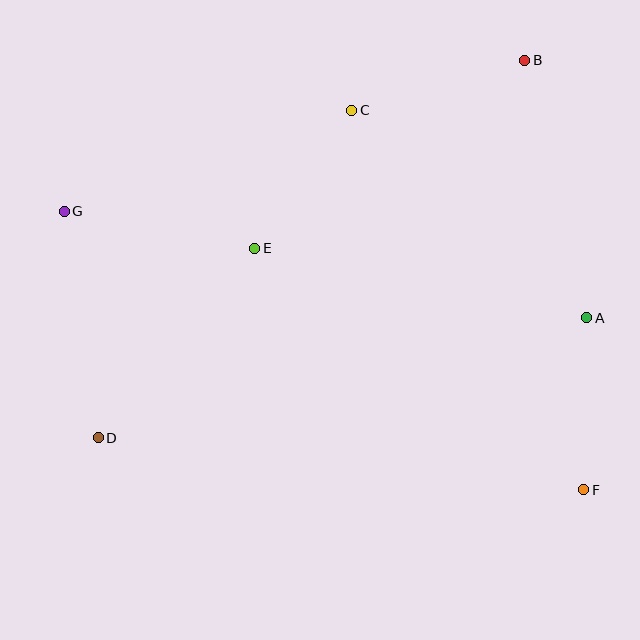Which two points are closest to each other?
Points C and E are closest to each other.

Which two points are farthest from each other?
Points F and G are farthest from each other.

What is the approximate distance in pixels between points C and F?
The distance between C and F is approximately 445 pixels.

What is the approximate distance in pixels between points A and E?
The distance between A and E is approximately 339 pixels.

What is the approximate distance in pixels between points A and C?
The distance between A and C is approximately 313 pixels.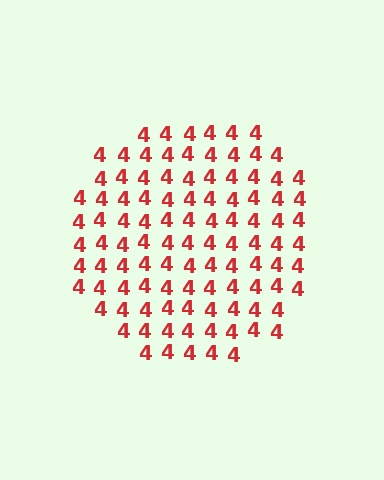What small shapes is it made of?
It is made of small digit 4's.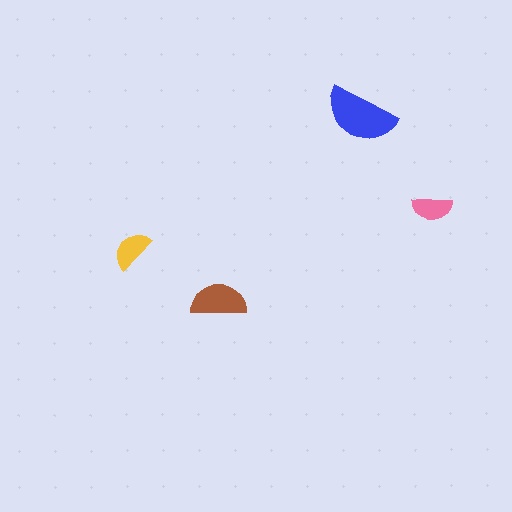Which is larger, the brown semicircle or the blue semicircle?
The blue one.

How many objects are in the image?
There are 4 objects in the image.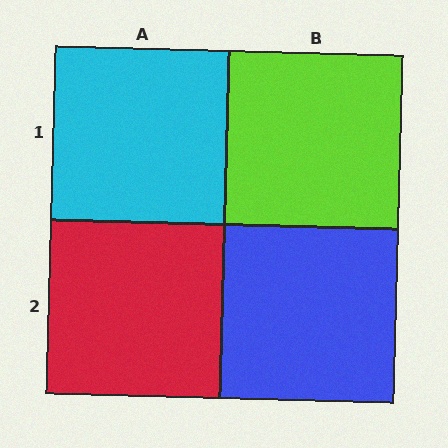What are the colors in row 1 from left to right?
Cyan, lime.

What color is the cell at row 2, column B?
Blue.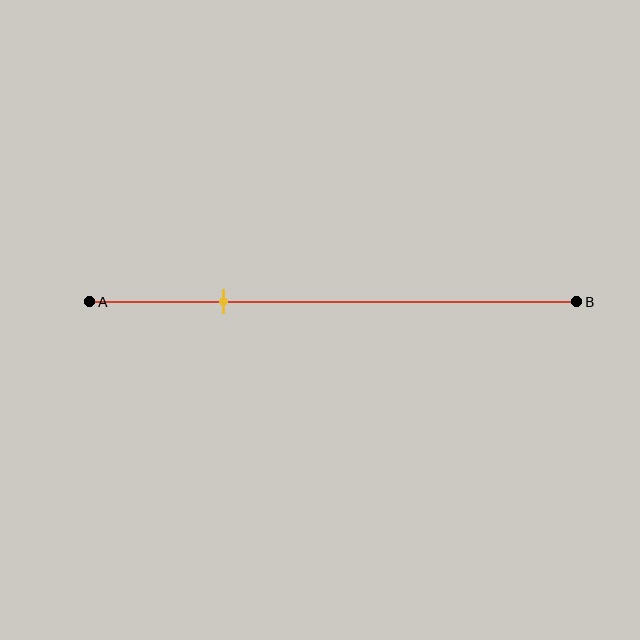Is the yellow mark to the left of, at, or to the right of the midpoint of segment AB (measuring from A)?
The yellow mark is to the left of the midpoint of segment AB.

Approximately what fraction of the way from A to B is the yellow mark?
The yellow mark is approximately 25% of the way from A to B.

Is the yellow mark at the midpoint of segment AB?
No, the mark is at about 25% from A, not at the 50% midpoint.